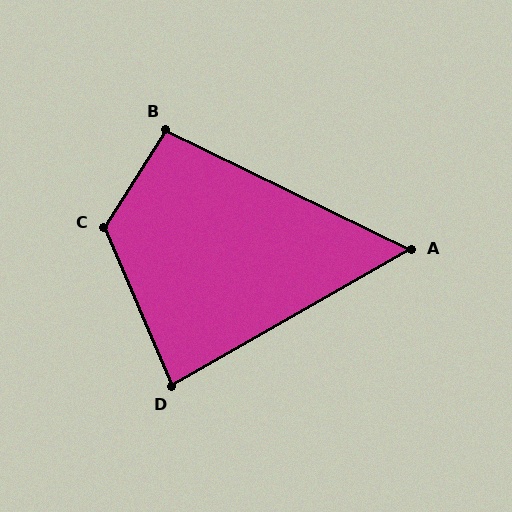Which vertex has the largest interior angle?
C, at approximately 124 degrees.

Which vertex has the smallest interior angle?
A, at approximately 56 degrees.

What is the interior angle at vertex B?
Approximately 96 degrees (obtuse).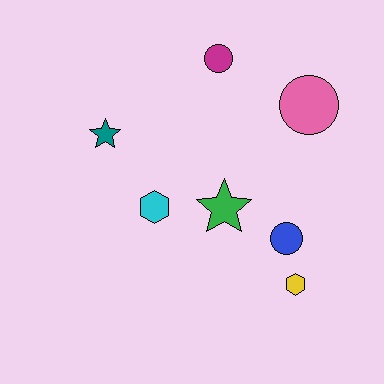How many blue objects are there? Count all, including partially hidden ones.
There is 1 blue object.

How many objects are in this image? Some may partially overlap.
There are 7 objects.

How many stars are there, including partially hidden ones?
There are 2 stars.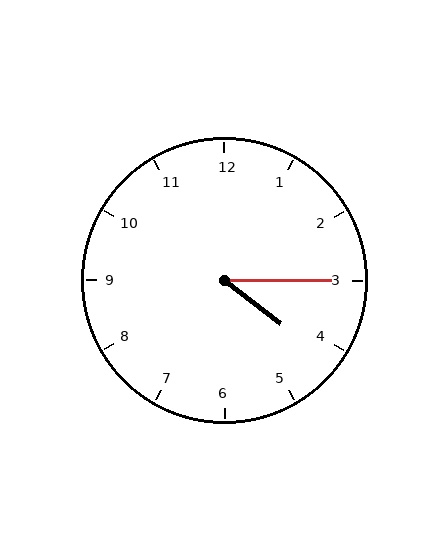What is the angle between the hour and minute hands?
Approximately 38 degrees.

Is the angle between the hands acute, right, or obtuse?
It is acute.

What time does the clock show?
4:15.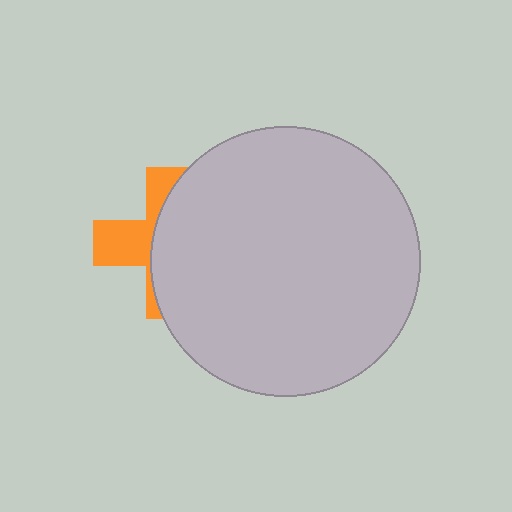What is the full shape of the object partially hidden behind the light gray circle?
The partially hidden object is an orange cross.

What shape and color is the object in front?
The object in front is a light gray circle.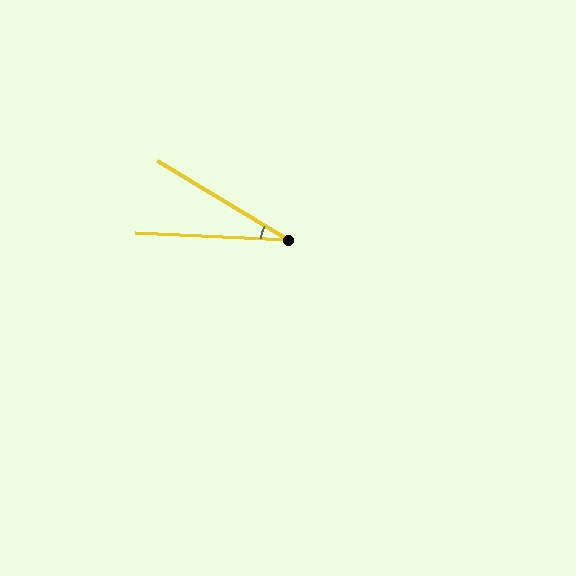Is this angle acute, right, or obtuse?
It is acute.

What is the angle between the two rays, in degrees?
Approximately 28 degrees.